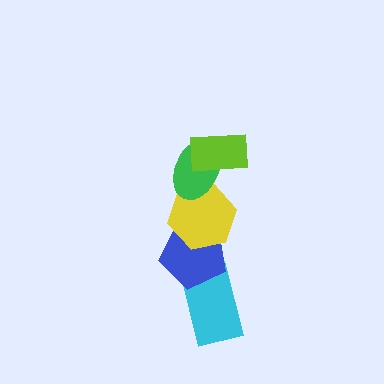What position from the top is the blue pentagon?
The blue pentagon is 4th from the top.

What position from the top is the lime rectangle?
The lime rectangle is 1st from the top.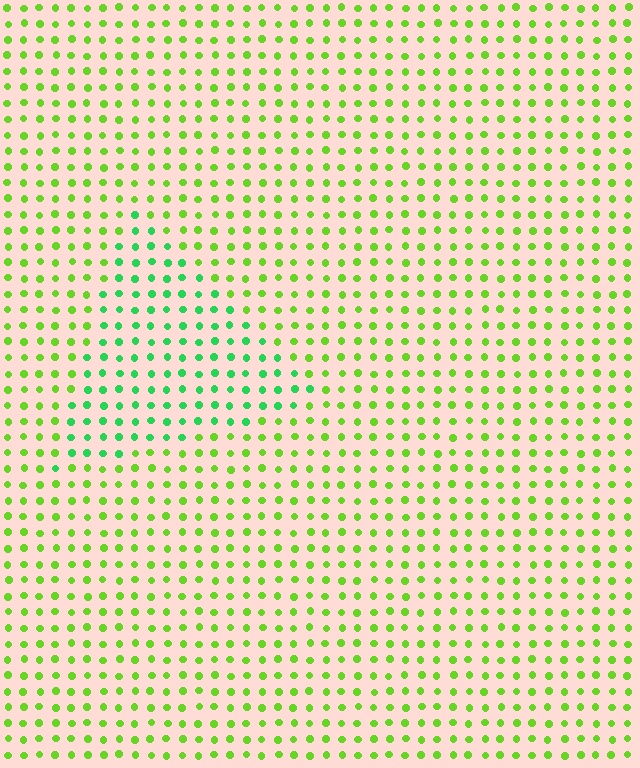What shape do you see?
I see a triangle.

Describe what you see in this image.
The image is filled with small lime elements in a uniform arrangement. A triangle-shaped region is visible where the elements are tinted to a slightly different hue, forming a subtle color boundary.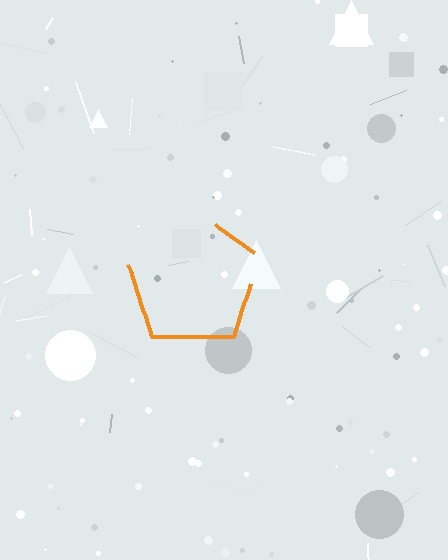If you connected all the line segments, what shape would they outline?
They would outline a pentagon.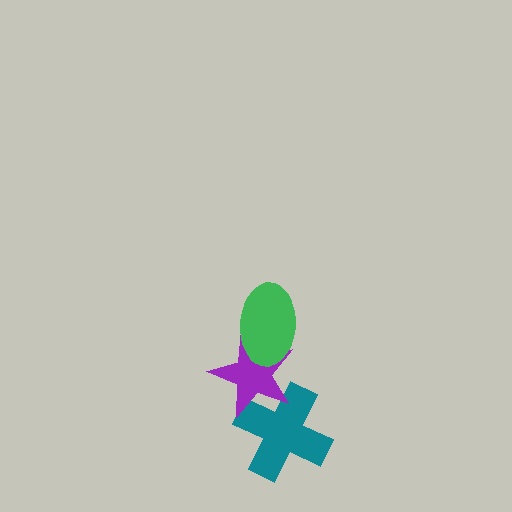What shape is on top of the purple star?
The green ellipse is on top of the purple star.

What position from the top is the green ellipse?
The green ellipse is 1st from the top.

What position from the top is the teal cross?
The teal cross is 3rd from the top.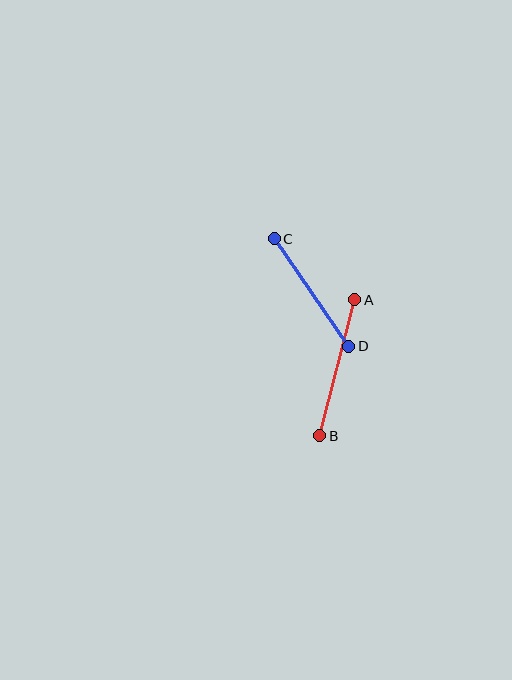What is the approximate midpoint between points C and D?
The midpoint is at approximately (311, 293) pixels.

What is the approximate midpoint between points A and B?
The midpoint is at approximately (337, 368) pixels.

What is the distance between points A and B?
The distance is approximately 140 pixels.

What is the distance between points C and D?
The distance is approximately 131 pixels.